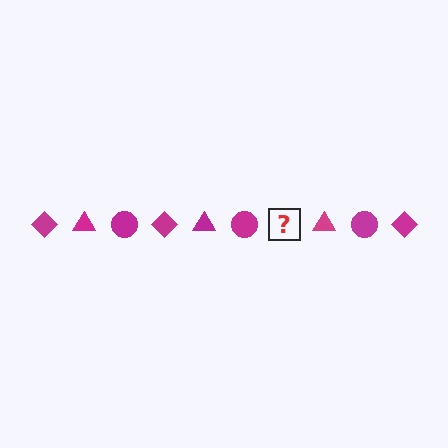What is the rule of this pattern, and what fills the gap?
The rule is that the pattern cycles through diamond, triangle, circle shapes in magenta. The gap should be filled with a magenta diamond.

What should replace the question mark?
The question mark should be replaced with a magenta diamond.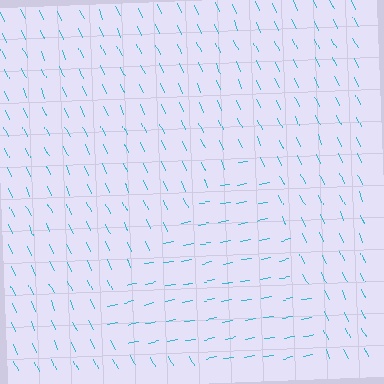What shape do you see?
I see a triangle.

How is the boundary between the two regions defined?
The boundary is defined purely by a change in line orientation (approximately 76 degrees difference). All lines are the same color and thickness.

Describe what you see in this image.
The image is filled with small cyan line segments. A triangle region in the image has lines oriented differently from the surrounding lines, creating a visible texture boundary.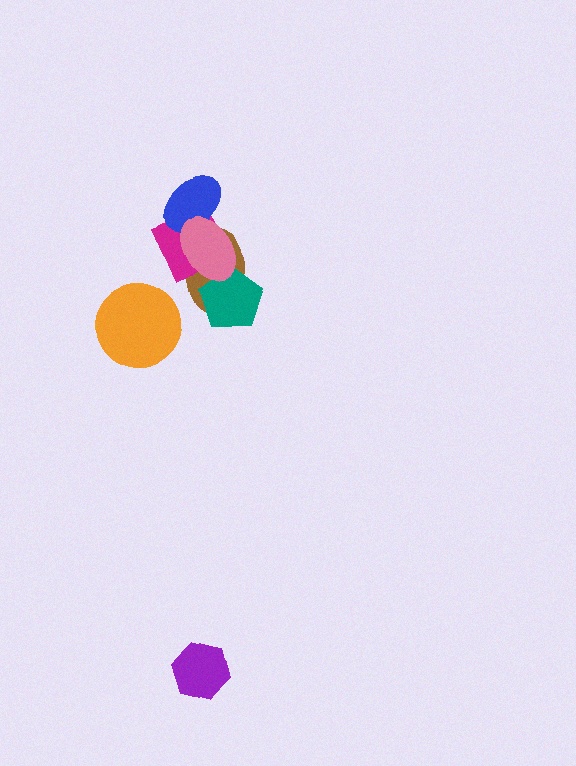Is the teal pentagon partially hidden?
Yes, it is partially covered by another shape.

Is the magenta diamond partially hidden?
Yes, it is partially covered by another shape.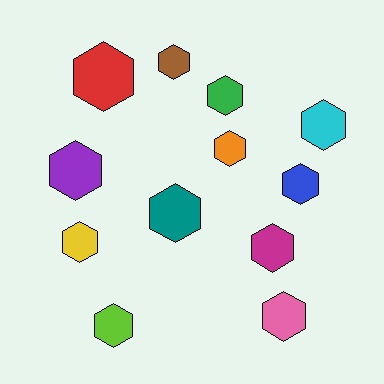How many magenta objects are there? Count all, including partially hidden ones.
There is 1 magenta object.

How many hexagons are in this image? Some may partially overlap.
There are 12 hexagons.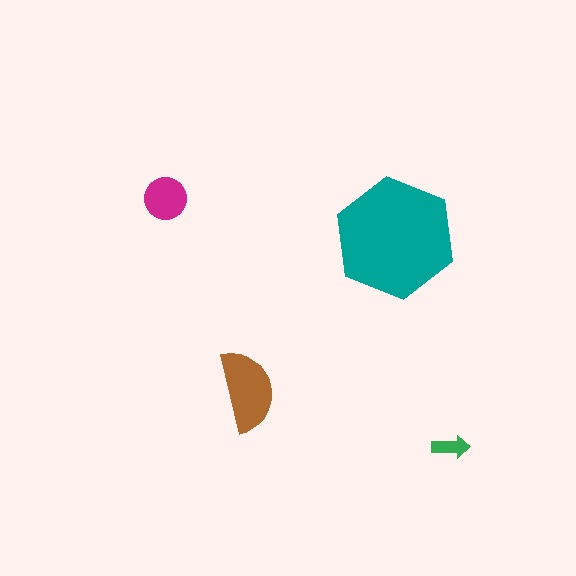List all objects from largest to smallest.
The teal hexagon, the brown semicircle, the magenta circle, the green arrow.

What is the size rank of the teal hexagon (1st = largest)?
1st.